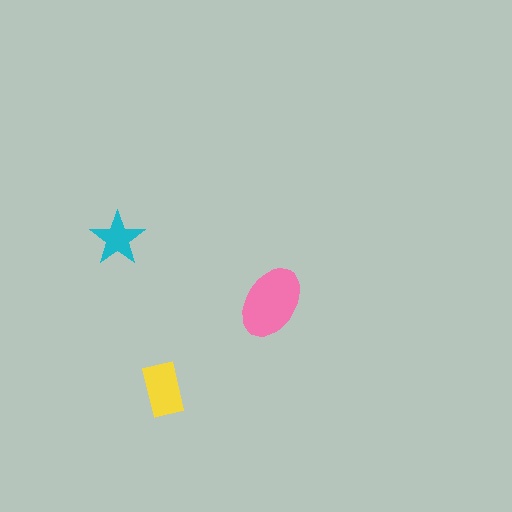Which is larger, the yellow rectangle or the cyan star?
The yellow rectangle.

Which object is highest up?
The cyan star is topmost.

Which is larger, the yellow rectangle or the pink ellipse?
The pink ellipse.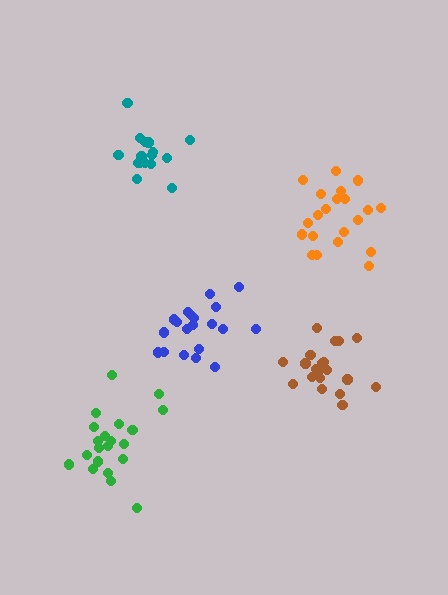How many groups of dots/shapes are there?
There are 5 groups.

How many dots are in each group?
Group 1: 16 dots, Group 2: 20 dots, Group 3: 20 dots, Group 4: 21 dots, Group 5: 21 dots (98 total).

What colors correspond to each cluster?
The clusters are colored: teal, brown, blue, green, orange.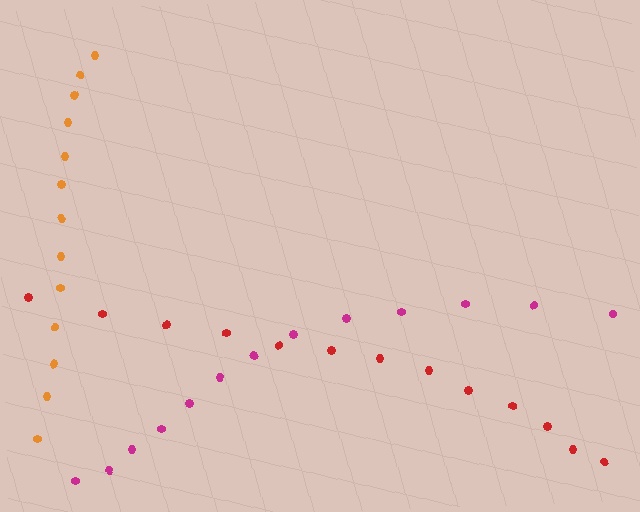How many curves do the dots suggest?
There are 3 distinct paths.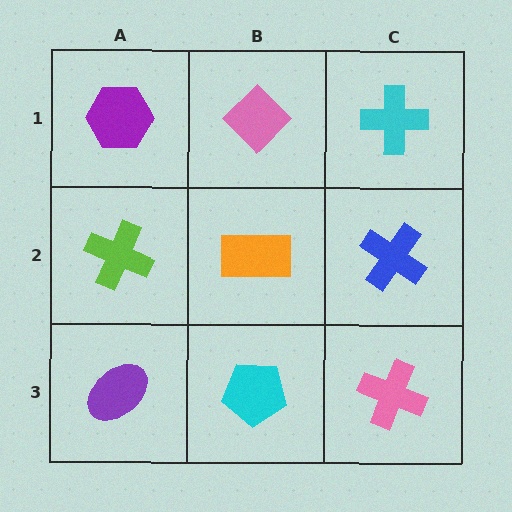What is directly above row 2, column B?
A pink diamond.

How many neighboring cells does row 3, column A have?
2.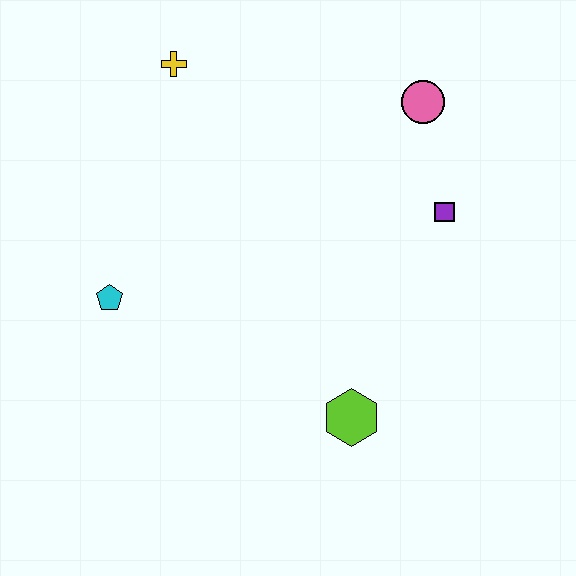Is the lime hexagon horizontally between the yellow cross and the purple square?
Yes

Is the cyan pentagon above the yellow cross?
No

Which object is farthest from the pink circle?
The cyan pentagon is farthest from the pink circle.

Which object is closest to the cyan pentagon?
The yellow cross is closest to the cyan pentagon.